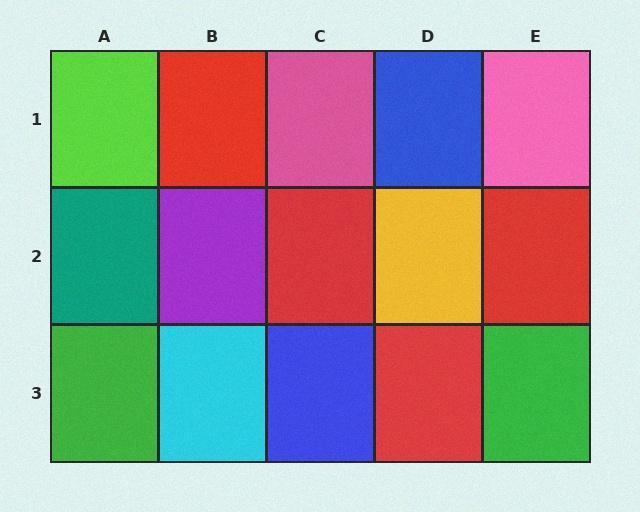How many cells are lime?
1 cell is lime.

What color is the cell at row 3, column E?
Green.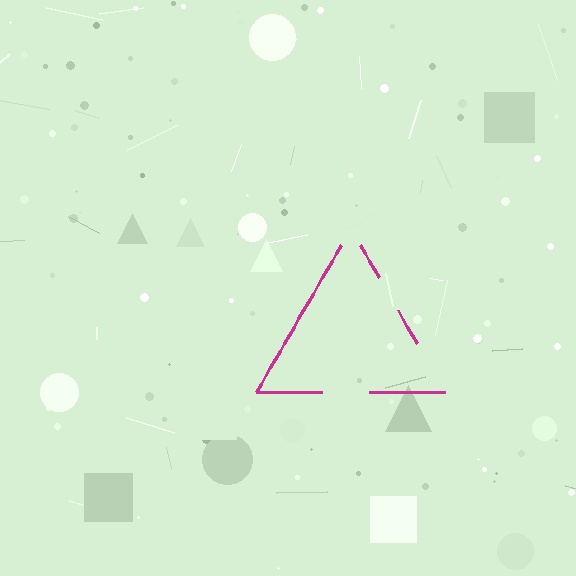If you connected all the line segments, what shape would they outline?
They would outline a triangle.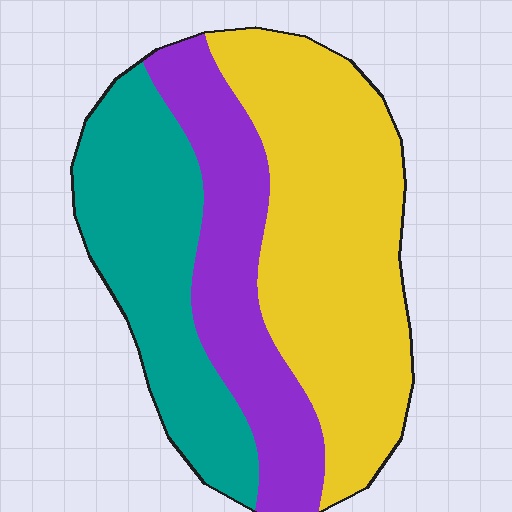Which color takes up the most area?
Yellow, at roughly 45%.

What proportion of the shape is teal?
Teal covers about 30% of the shape.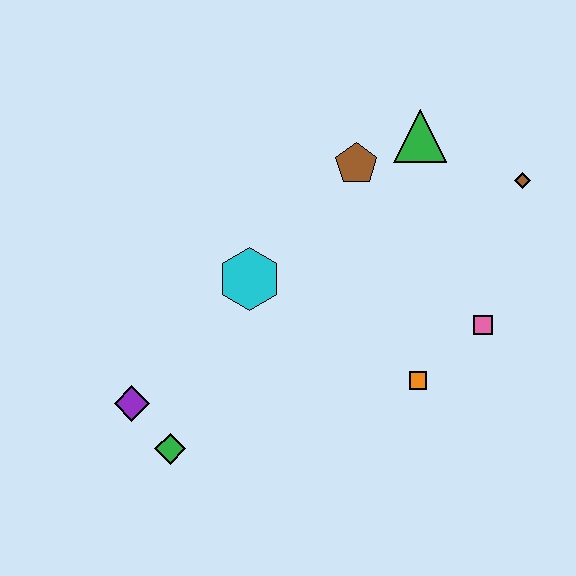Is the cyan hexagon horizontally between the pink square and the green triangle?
No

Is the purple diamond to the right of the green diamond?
No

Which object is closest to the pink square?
The orange square is closest to the pink square.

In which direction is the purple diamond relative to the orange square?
The purple diamond is to the left of the orange square.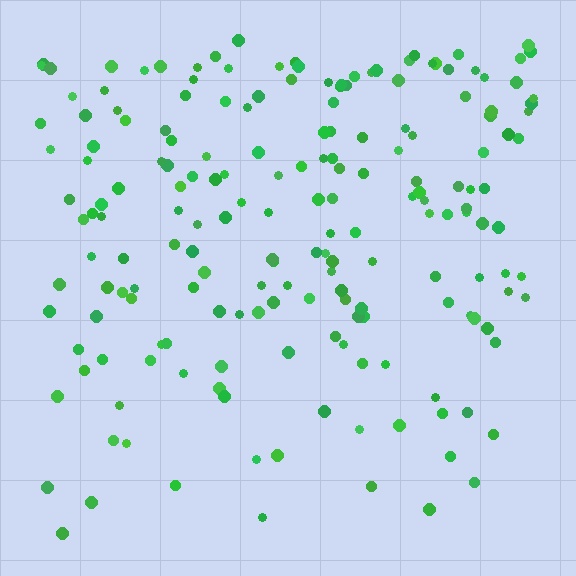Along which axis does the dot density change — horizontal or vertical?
Vertical.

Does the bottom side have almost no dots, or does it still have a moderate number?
Still a moderate number, just noticeably fewer than the top.